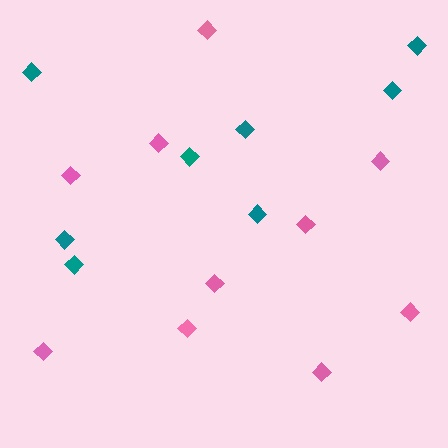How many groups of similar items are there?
There are 2 groups: one group of pink diamonds (10) and one group of teal diamonds (8).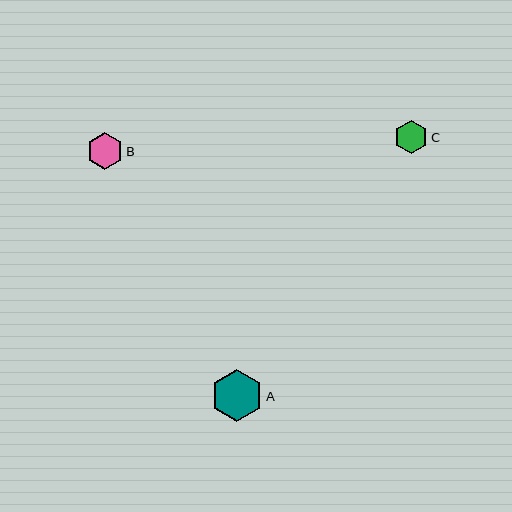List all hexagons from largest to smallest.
From largest to smallest: A, B, C.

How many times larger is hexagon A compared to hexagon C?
Hexagon A is approximately 1.6 times the size of hexagon C.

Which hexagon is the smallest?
Hexagon C is the smallest with a size of approximately 33 pixels.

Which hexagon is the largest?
Hexagon A is the largest with a size of approximately 52 pixels.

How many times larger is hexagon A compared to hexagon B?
Hexagon A is approximately 1.4 times the size of hexagon B.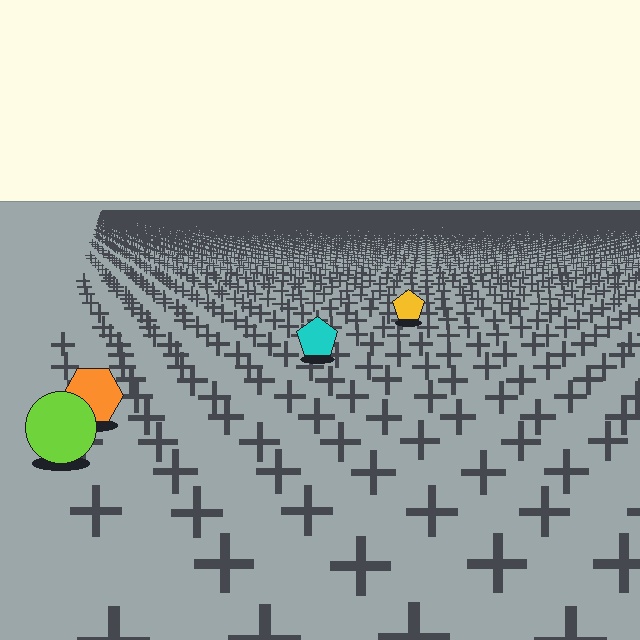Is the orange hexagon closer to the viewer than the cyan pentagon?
Yes. The orange hexagon is closer — you can tell from the texture gradient: the ground texture is coarser near it.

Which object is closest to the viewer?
The lime circle is closest. The texture marks near it are larger and more spread out.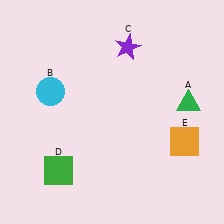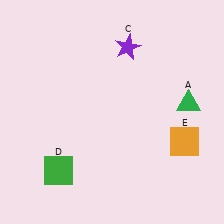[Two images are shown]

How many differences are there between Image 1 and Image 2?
There is 1 difference between the two images.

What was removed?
The cyan circle (B) was removed in Image 2.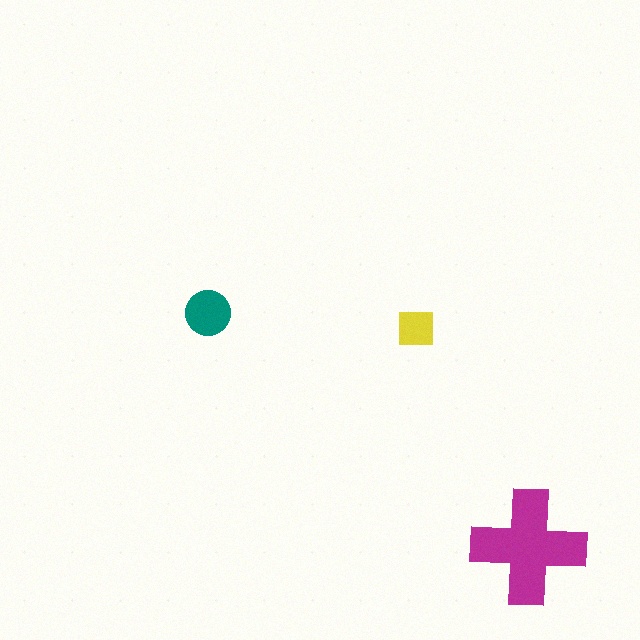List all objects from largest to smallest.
The magenta cross, the teal circle, the yellow square.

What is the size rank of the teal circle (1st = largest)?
2nd.